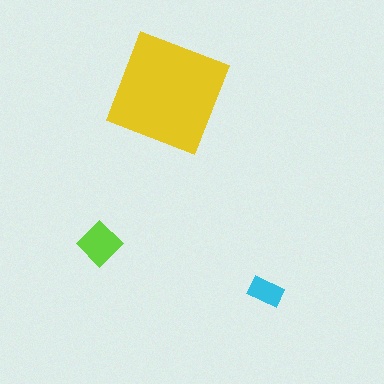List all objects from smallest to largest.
The cyan rectangle, the lime diamond, the yellow square.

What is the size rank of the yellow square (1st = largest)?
1st.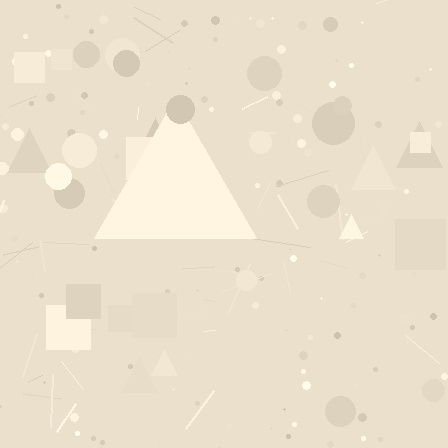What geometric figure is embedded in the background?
A triangle is embedded in the background.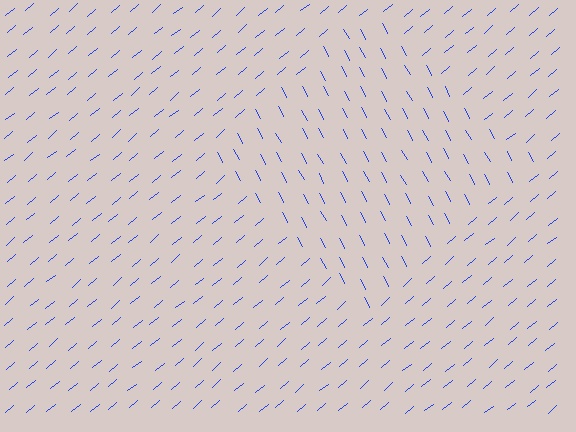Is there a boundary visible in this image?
Yes, there is a texture boundary formed by a change in line orientation.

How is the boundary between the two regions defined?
The boundary is defined purely by a change in line orientation (approximately 78 degrees difference). All lines are the same color and thickness.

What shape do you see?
I see a diamond.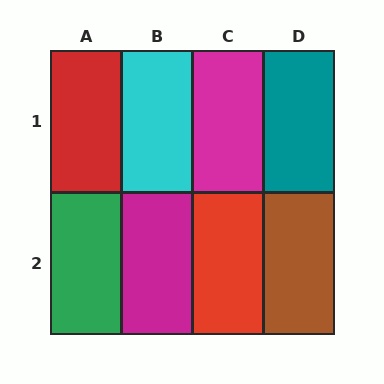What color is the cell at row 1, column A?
Red.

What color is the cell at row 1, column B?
Cyan.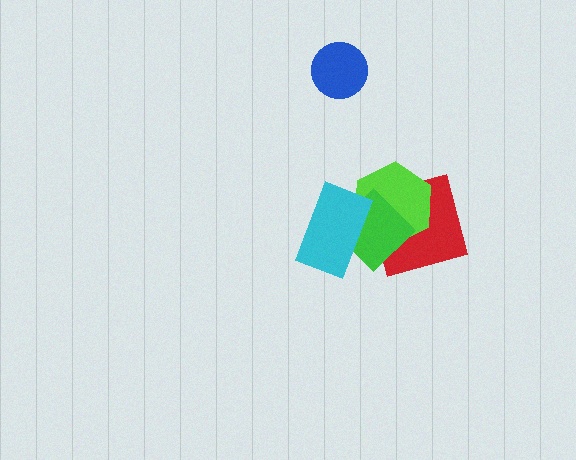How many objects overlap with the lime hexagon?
3 objects overlap with the lime hexagon.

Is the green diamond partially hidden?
Yes, it is partially covered by another shape.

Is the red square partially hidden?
Yes, it is partially covered by another shape.